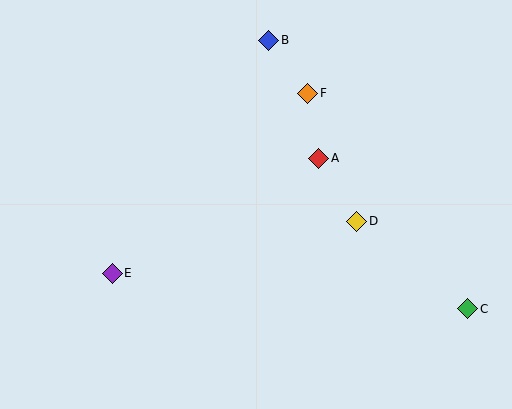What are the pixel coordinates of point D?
Point D is at (357, 221).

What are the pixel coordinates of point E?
Point E is at (112, 273).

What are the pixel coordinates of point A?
Point A is at (319, 158).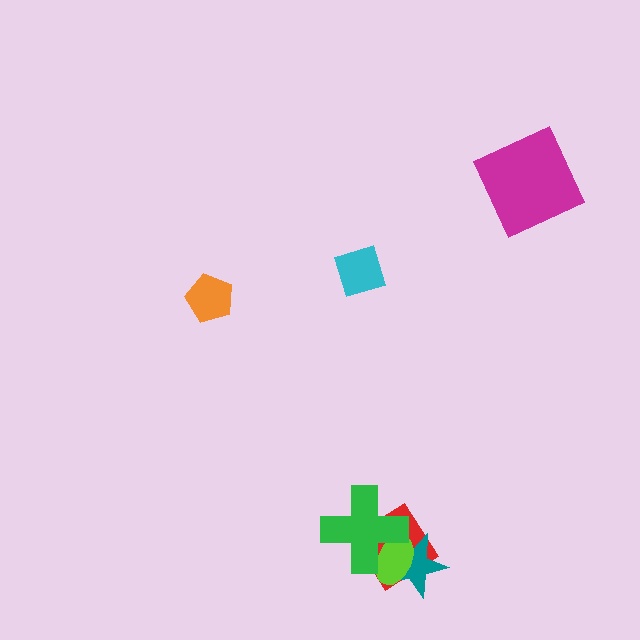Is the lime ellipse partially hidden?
Yes, it is partially covered by another shape.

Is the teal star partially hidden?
Yes, it is partially covered by another shape.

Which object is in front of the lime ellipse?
The green cross is in front of the lime ellipse.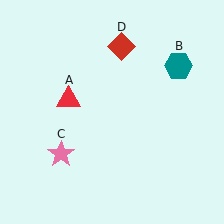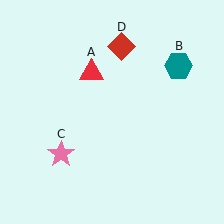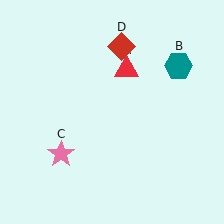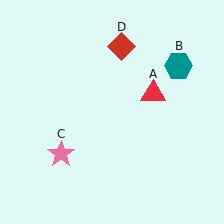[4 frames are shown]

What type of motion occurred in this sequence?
The red triangle (object A) rotated clockwise around the center of the scene.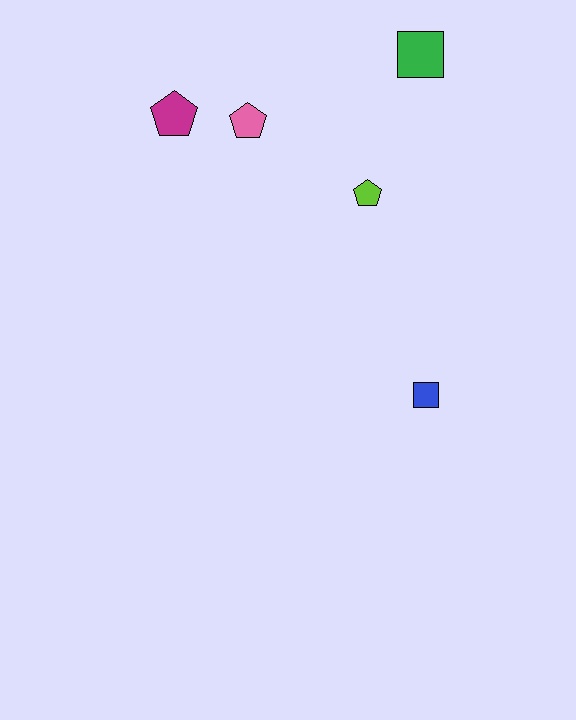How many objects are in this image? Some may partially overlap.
There are 5 objects.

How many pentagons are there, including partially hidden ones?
There are 3 pentagons.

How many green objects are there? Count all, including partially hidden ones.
There is 1 green object.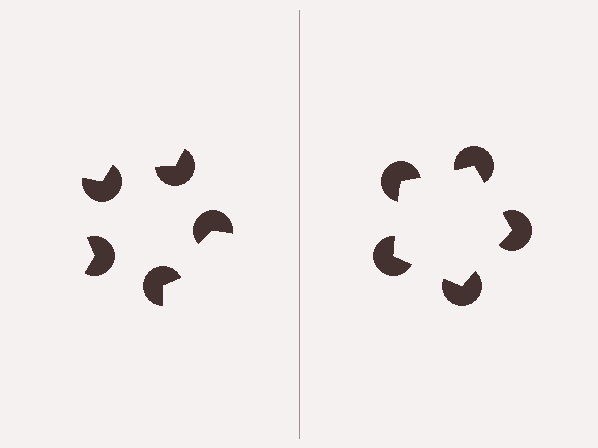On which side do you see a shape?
An illusory pentagon appears on the right side. On the left side the wedge cuts are rotated, so no coherent shape forms.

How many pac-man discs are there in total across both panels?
10 — 5 on each side.